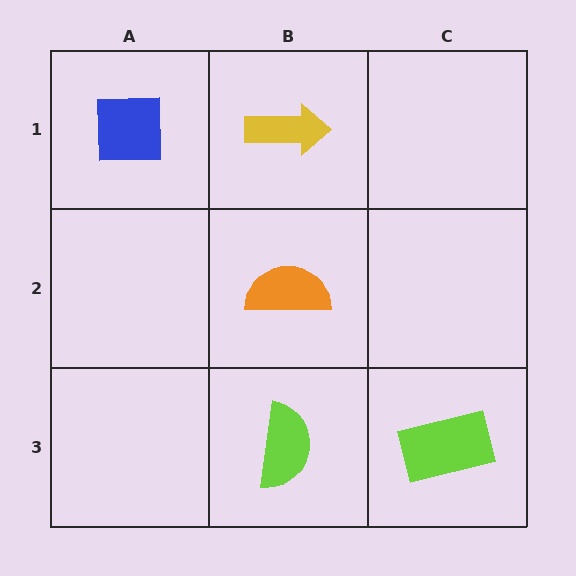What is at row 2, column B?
An orange semicircle.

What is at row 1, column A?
A blue square.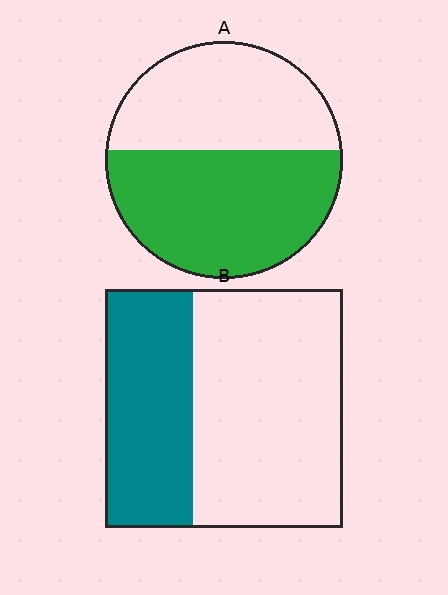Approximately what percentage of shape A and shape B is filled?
A is approximately 55% and B is approximately 35%.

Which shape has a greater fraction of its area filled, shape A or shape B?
Shape A.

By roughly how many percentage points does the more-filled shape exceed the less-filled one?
By roughly 20 percentage points (A over B).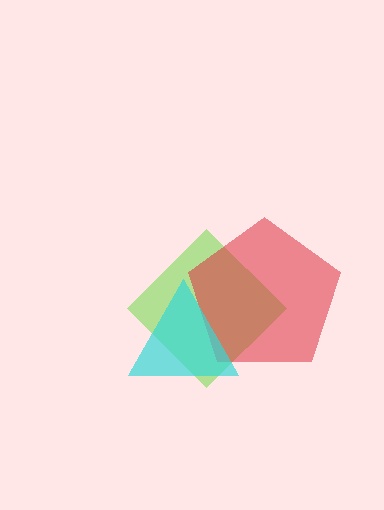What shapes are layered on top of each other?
The layered shapes are: a lime diamond, a red pentagon, a cyan triangle.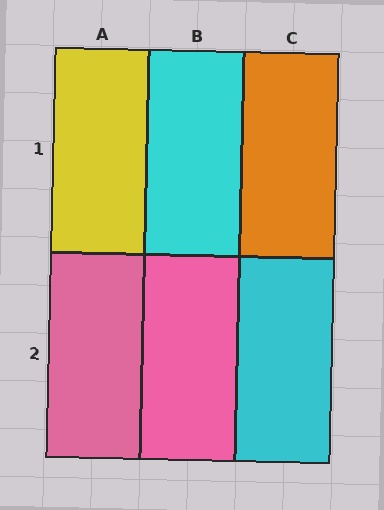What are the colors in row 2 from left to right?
Pink, pink, cyan.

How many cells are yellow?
1 cell is yellow.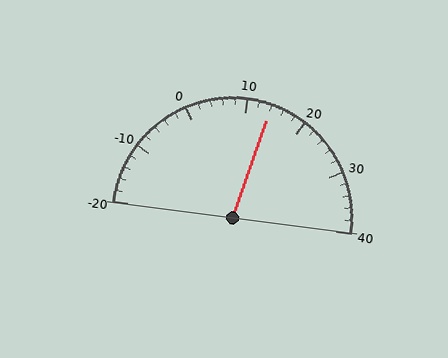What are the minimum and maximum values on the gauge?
The gauge ranges from -20 to 40.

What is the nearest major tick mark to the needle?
The nearest major tick mark is 10.